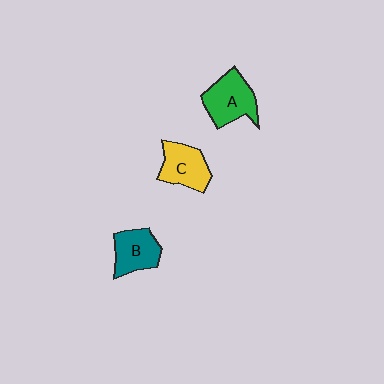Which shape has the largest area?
Shape A (green).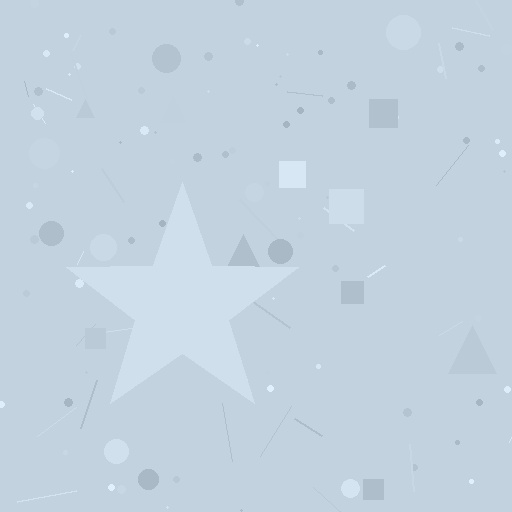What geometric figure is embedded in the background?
A star is embedded in the background.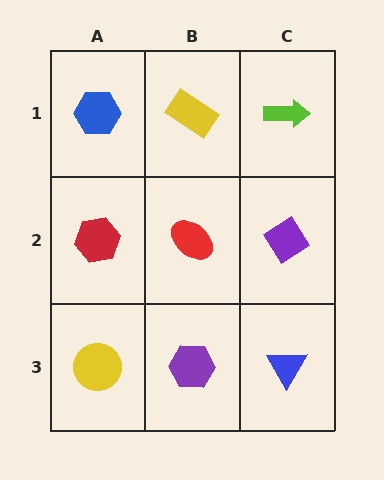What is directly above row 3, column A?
A red hexagon.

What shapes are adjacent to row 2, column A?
A blue hexagon (row 1, column A), a yellow circle (row 3, column A), a red ellipse (row 2, column B).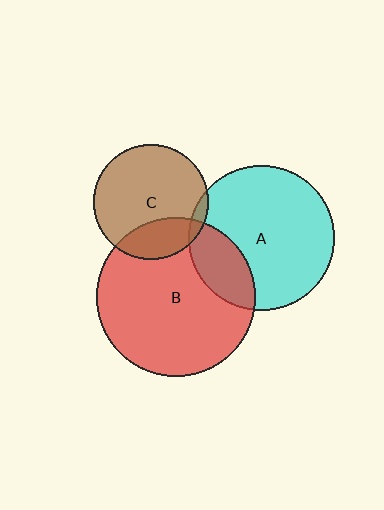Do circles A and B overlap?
Yes.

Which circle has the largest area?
Circle B (red).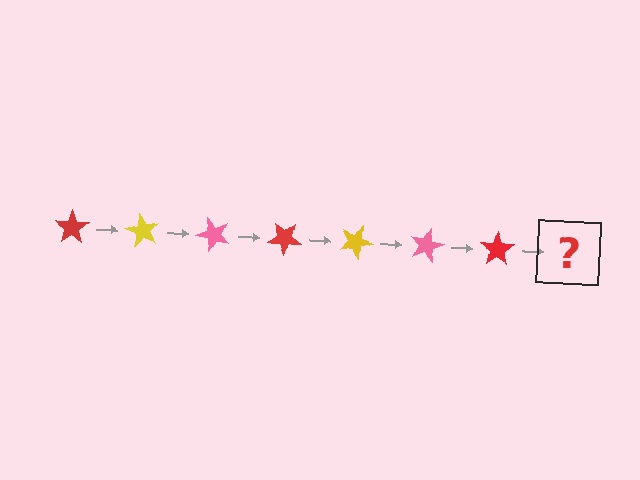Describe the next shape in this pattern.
It should be a yellow star, rotated 420 degrees from the start.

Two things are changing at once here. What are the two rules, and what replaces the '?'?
The two rules are that it rotates 60 degrees each step and the color cycles through red, yellow, and pink. The '?' should be a yellow star, rotated 420 degrees from the start.